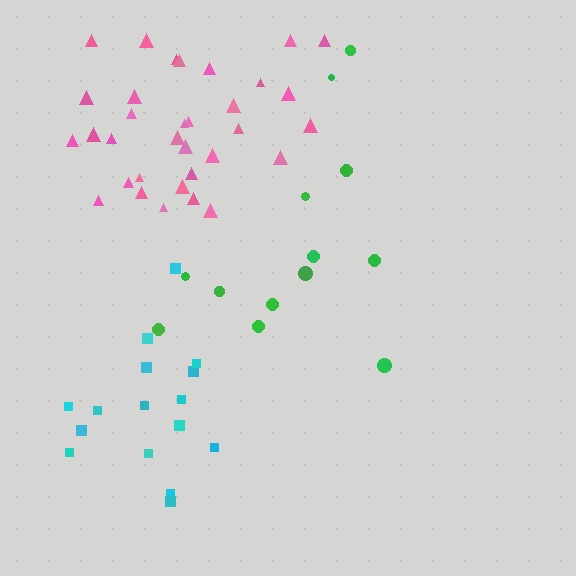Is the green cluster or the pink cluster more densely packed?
Pink.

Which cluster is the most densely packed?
Pink.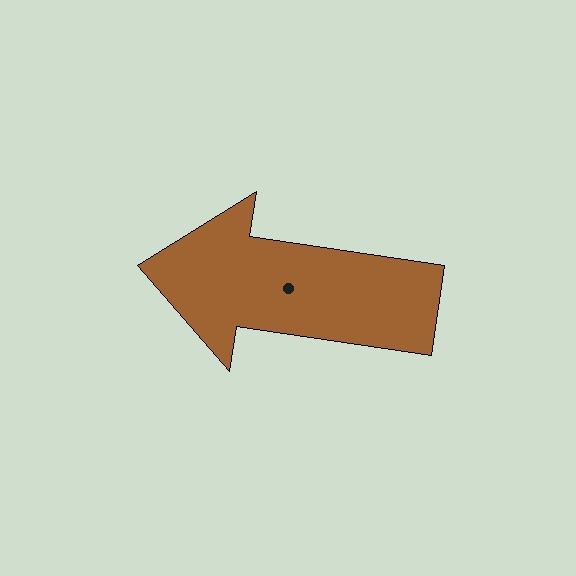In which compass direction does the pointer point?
West.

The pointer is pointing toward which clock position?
Roughly 9 o'clock.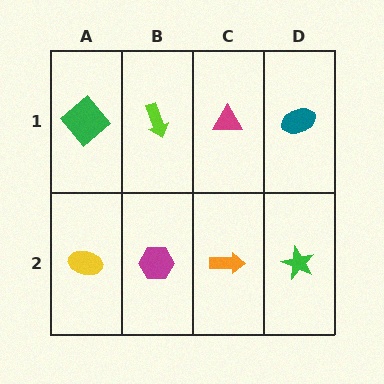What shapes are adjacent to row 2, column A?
A green diamond (row 1, column A), a magenta hexagon (row 2, column B).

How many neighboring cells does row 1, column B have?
3.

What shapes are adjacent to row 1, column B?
A magenta hexagon (row 2, column B), a green diamond (row 1, column A), a magenta triangle (row 1, column C).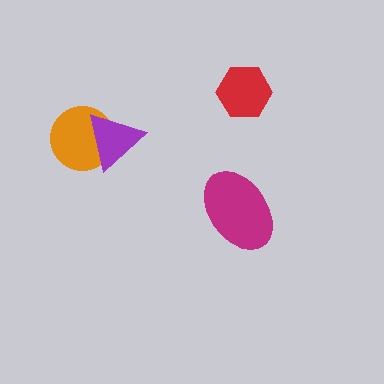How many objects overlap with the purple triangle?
1 object overlaps with the purple triangle.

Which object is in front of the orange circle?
The purple triangle is in front of the orange circle.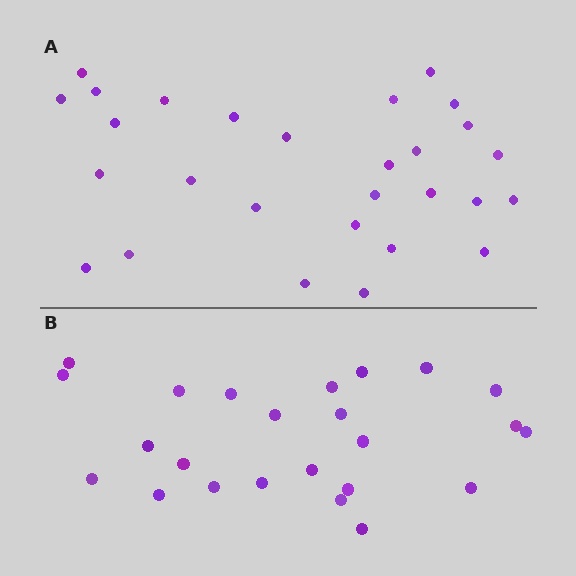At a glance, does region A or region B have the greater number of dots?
Region A (the top region) has more dots.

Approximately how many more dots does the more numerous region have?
Region A has about 4 more dots than region B.